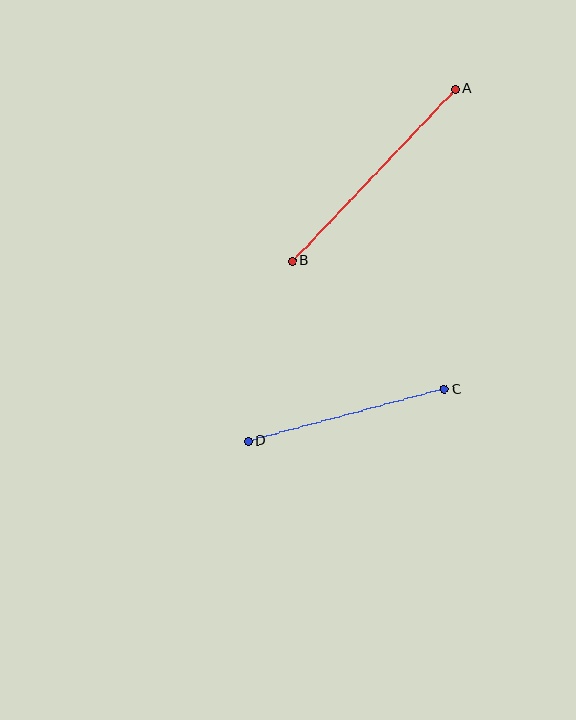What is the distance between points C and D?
The distance is approximately 203 pixels.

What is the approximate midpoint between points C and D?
The midpoint is at approximately (346, 415) pixels.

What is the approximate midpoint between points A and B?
The midpoint is at approximately (374, 175) pixels.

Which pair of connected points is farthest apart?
Points A and B are farthest apart.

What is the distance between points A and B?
The distance is approximately 237 pixels.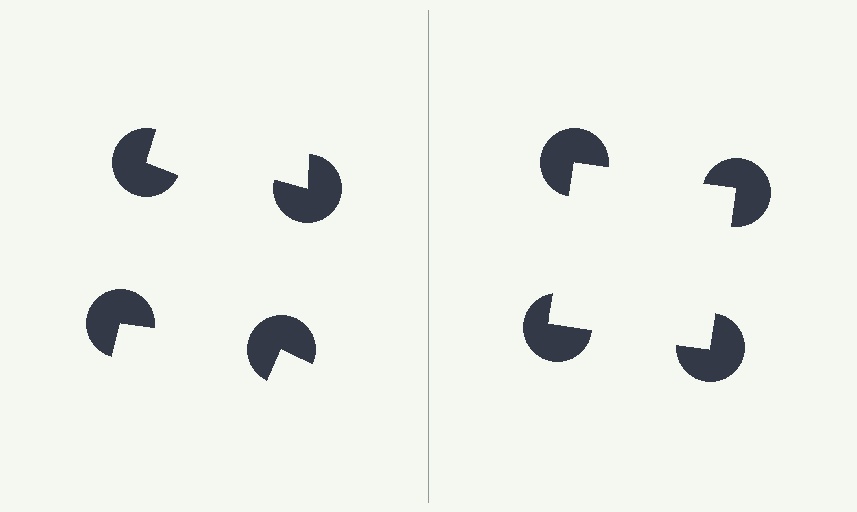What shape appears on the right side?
An illusory square.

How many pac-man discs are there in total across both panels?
8 — 4 on each side.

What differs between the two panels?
The pac-man discs are positioned identically on both sides; only the wedge orientations differ. On the right they align to a square; on the left they are misaligned.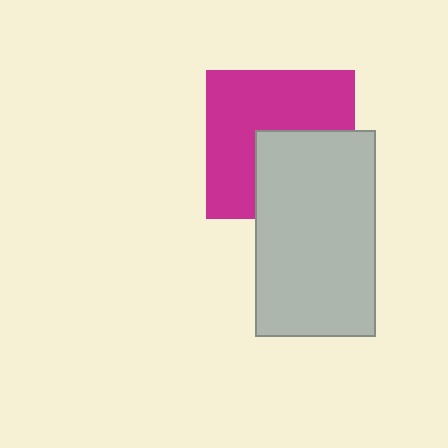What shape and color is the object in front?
The object in front is a light gray rectangle.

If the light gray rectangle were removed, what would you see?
You would see the complete magenta square.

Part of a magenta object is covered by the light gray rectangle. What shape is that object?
It is a square.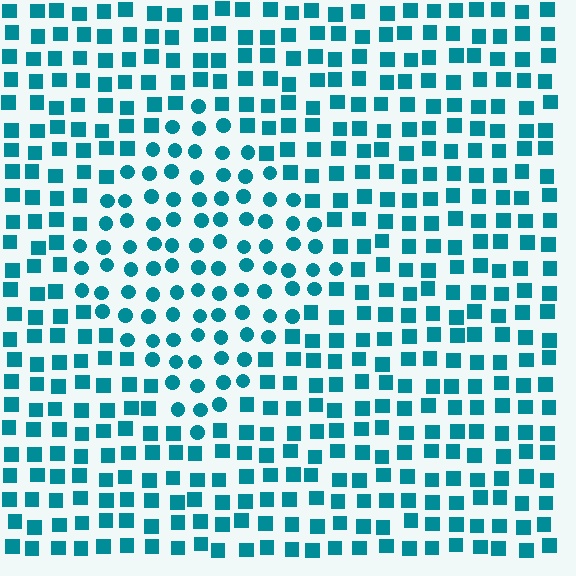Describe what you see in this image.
The image is filled with small teal elements arranged in a uniform grid. A diamond-shaped region contains circles, while the surrounding area contains squares. The boundary is defined purely by the change in element shape.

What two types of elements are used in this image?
The image uses circles inside the diamond region and squares outside it.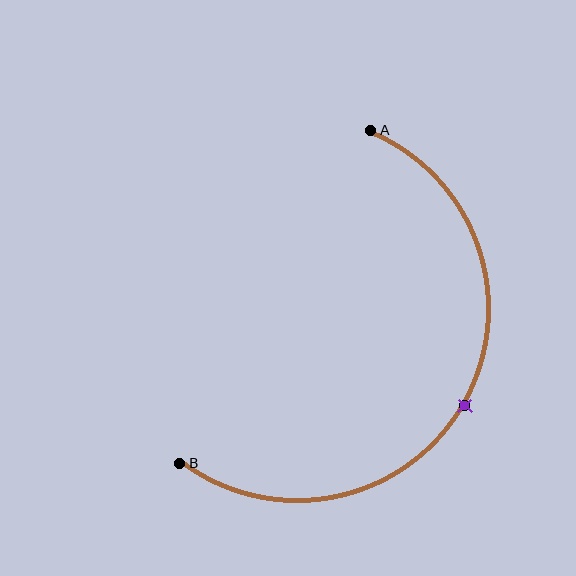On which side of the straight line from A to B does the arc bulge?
The arc bulges to the right of the straight line connecting A and B.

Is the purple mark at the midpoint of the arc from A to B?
Yes. The purple mark lies on the arc at equal arc-length from both A and B — it is the arc midpoint.